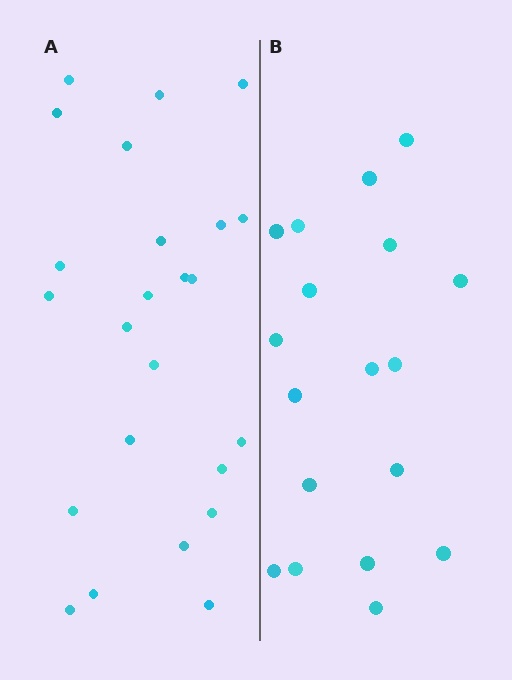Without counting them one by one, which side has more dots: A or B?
Region A (the left region) has more dots.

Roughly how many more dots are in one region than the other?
Region A has about 6 more dots than region B.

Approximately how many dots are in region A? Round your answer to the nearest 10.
About 20 dots. (The exact count is 24, which rounds to 20.)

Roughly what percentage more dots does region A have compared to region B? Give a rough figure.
About 35% more.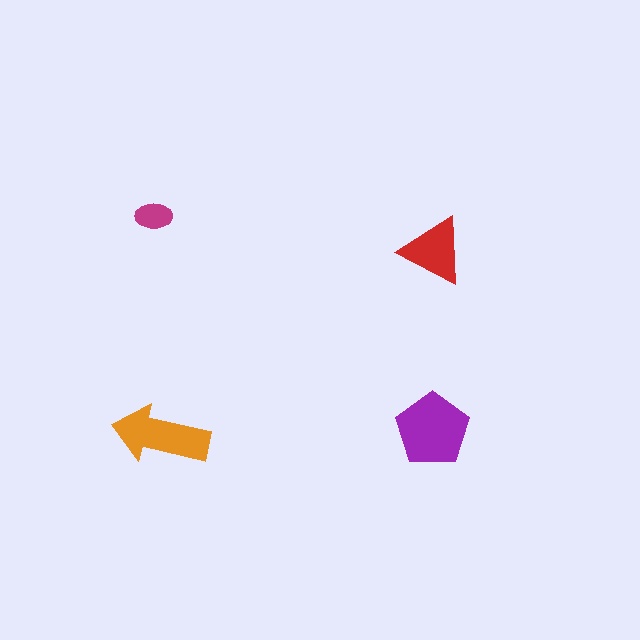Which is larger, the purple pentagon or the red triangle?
The purple pentagon.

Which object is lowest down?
The orange arrow is bottommost.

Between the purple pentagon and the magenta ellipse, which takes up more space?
The purple pentagon.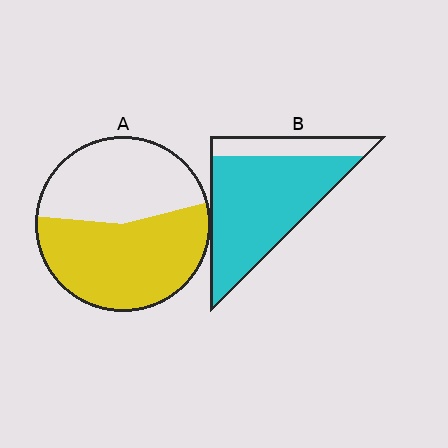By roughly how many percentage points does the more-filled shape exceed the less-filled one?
By roughly 25 percentage points (B over A).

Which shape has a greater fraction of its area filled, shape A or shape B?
Shape B.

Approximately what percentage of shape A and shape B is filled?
A is approximately 55% and B is approximately 80%.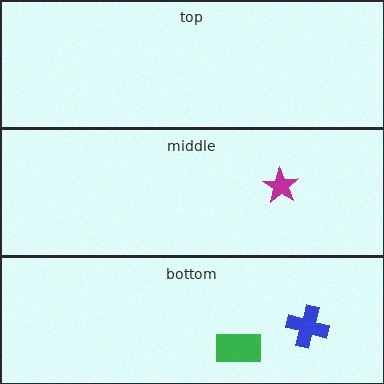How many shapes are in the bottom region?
2.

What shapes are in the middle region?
The magenta star.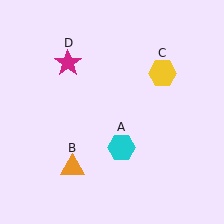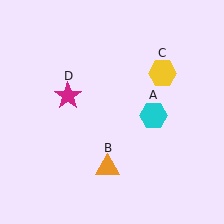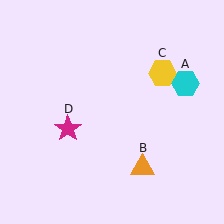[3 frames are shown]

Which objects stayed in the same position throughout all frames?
Yellow hexagon (object C) remained stationary.